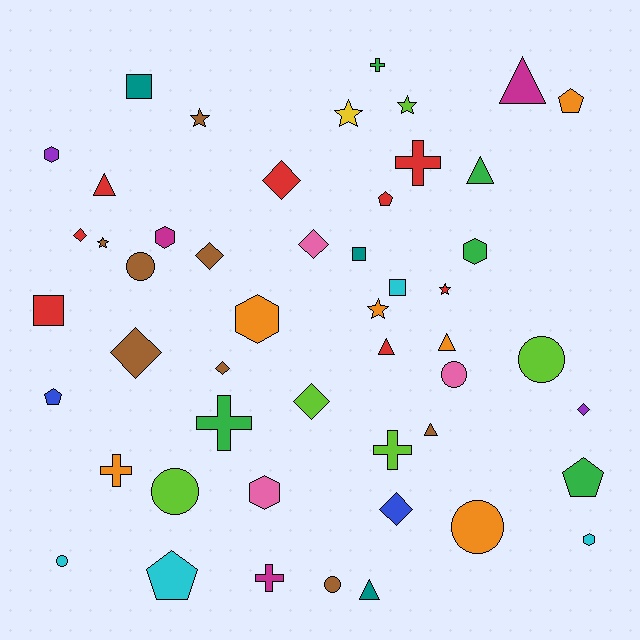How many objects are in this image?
There are 50 objects.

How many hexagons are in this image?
There are 6 hexagons.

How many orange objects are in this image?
There are 6 orange objects.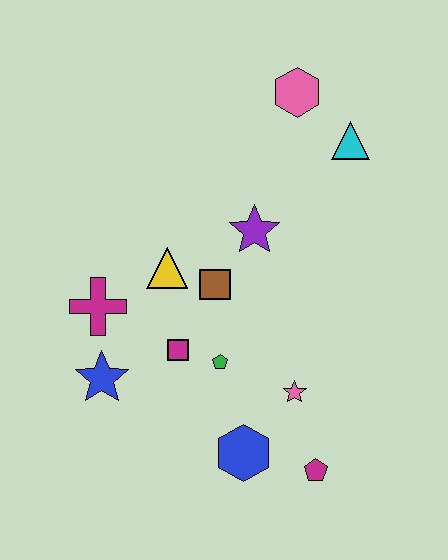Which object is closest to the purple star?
The brown square is closest to the purple star.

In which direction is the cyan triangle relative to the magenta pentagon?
The cyan triangle is above the magenta pentagon.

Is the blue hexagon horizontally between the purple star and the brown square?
Yes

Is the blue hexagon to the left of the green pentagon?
No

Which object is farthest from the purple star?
The magenta pentagon is farthest from the purple star.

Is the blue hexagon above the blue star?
No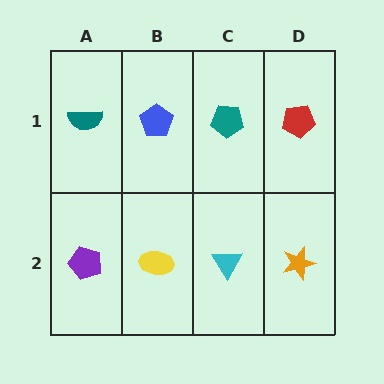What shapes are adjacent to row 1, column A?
A purple pentagon (row 2, column A), a blue pentagon (row 1, column B).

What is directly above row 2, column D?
A red pentagon.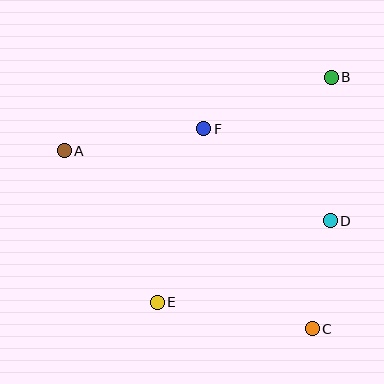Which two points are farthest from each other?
Points A and C are farthest from each other.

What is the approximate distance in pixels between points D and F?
The distance between D and F is approximately 156 pixels.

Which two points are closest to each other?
Points C and D are closest to each other.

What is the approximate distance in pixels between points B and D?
The distance between B and D is approximately 144 pixels.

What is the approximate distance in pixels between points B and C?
The distance between B and C is approximately 252 pixels.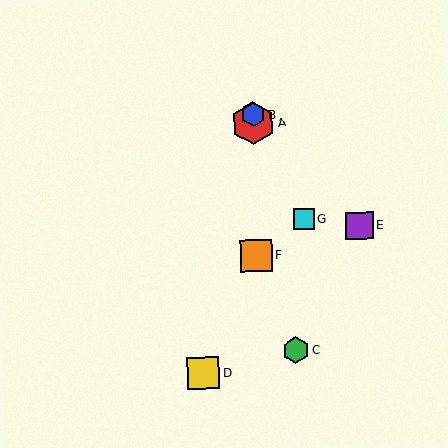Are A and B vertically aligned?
Yes, both are at x≈253.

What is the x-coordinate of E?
Object E is at x≈359.